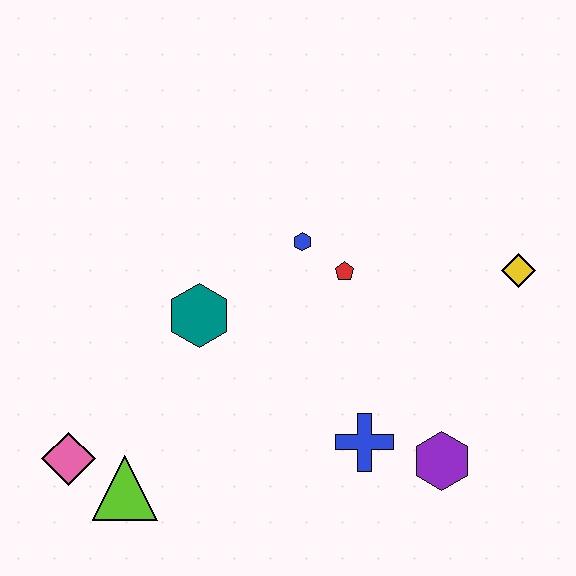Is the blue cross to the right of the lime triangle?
Yes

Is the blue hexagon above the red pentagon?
Yes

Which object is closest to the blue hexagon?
The red pentagon is closest to the blue hexagon.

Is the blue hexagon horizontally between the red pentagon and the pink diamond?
Yes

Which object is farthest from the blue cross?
The pink diamond is farthest from the blue cross.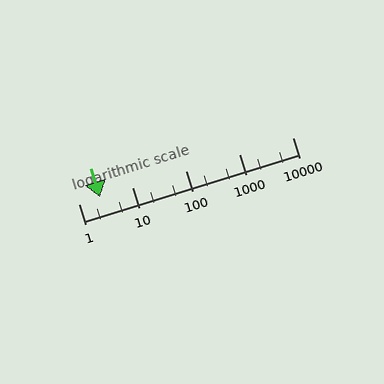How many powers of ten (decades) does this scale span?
The scale spans 4 decades, from 1 to 10000.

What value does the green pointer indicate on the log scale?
The pointer indicates approximately 2.5.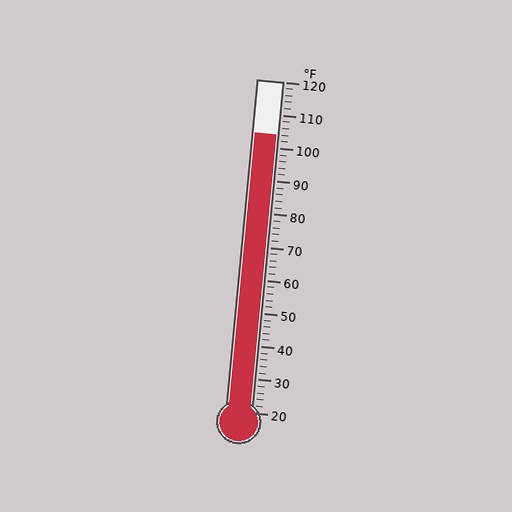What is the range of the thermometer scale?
The thermometer scale ranges from 20°F to 120°F.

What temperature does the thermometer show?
The thermometer shows approximately 104°F.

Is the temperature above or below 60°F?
The temperature is above 60°F.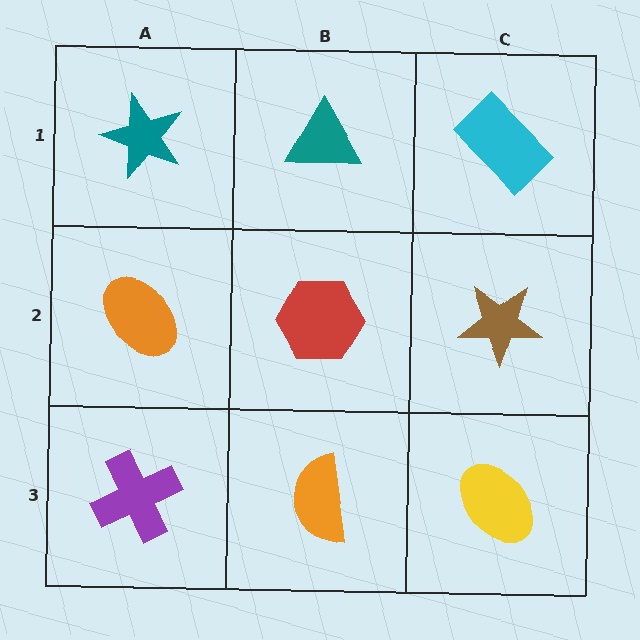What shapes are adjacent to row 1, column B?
A red hexagon (row 2, column B), a teal star (row 1, column A), a cyan rectangle (row 1, column C).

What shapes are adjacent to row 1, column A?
An orange ellipse (row 2, column A), a teal triangle (row 1, column B).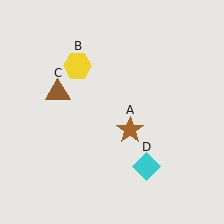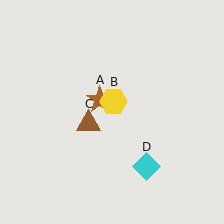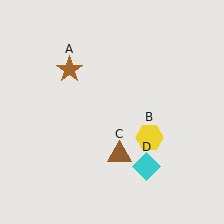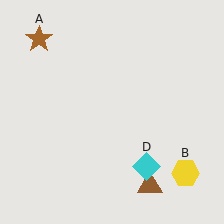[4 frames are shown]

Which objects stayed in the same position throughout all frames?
Cyan diamond (object D) remained stationary.